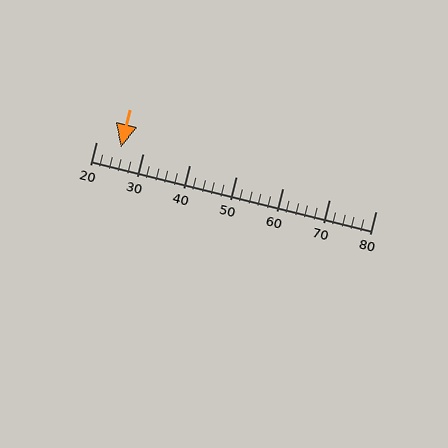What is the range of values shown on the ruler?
The ruler shows values from 20 to 80.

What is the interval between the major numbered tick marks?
The major tick marks are spaced 10 units apart.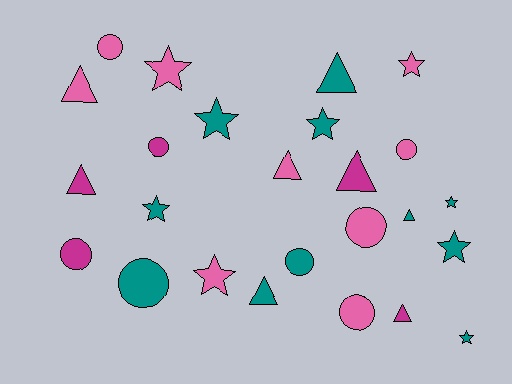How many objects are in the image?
There are 25 objects.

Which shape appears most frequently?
Star, with 9 objects.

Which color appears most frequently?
Teal, with 11 objects.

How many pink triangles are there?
There are 2 pink triangles.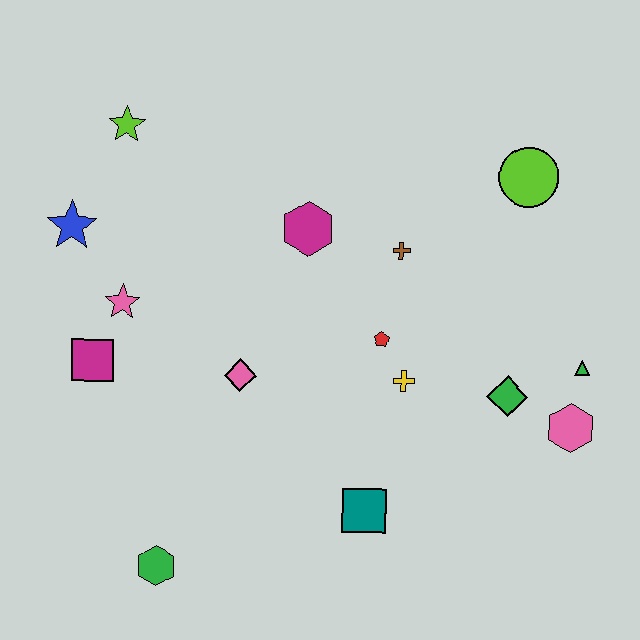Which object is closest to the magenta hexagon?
The brown cross is closest to the magenta hexagon.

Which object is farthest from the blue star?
The pink hexagon is farthest from the blue star.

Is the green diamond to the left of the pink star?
No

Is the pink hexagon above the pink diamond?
No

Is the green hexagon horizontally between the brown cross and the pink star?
Yes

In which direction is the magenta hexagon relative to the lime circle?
The magenta hexagon is to the left of the lime circle.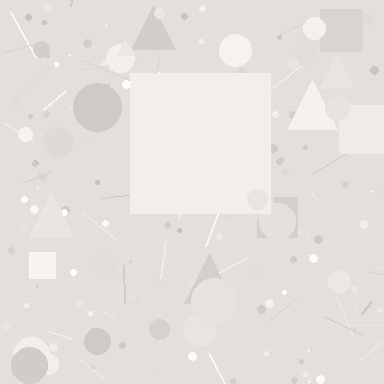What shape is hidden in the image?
A square is hidden in the image.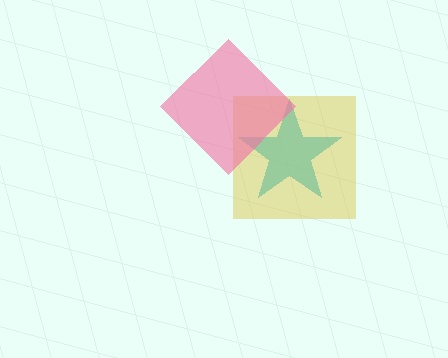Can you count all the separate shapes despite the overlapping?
Yes, there are 3 separate shapes.